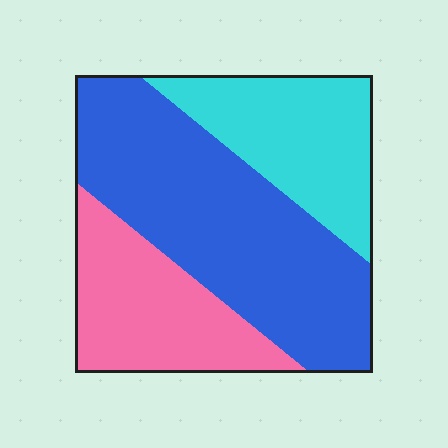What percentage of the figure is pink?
Pink covers about 25% of the figure.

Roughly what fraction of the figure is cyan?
Cyan covers around 25% of the figure.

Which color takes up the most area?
Blue, at roughly 50%.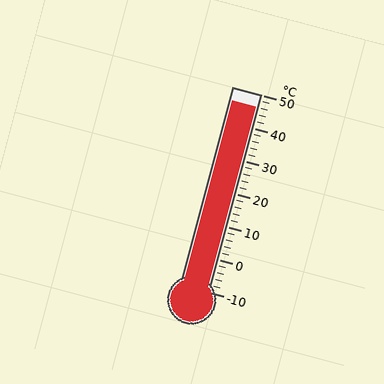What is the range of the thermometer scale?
The thermometer scale ranges from -10°C to 50°C.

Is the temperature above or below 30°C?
The temperature is above 30°C.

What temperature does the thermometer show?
The thermometer shows approximately 46°C.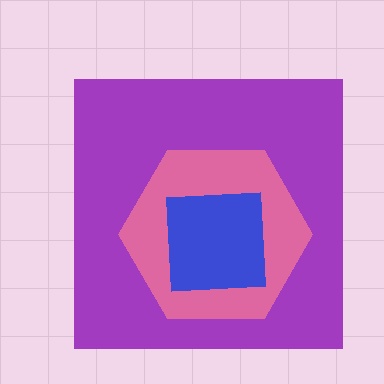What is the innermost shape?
The blue square.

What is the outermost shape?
The purple square.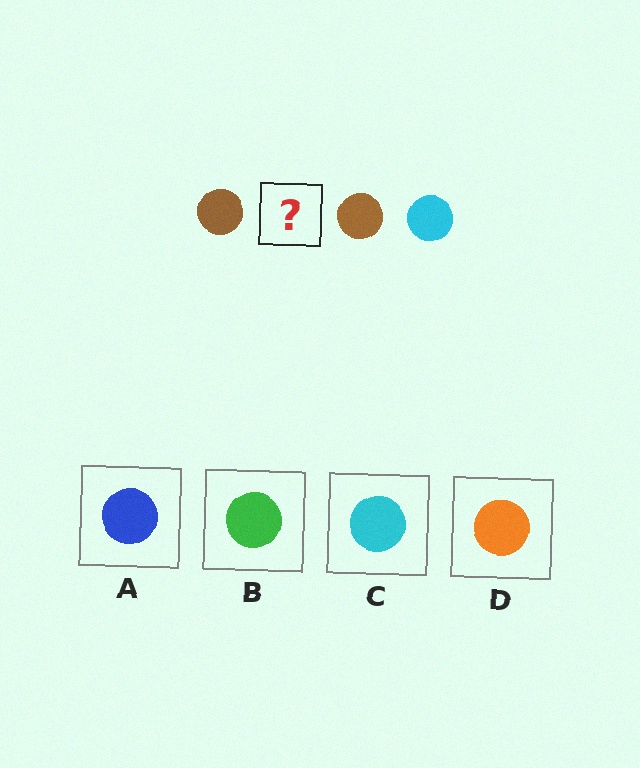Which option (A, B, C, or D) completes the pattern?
C.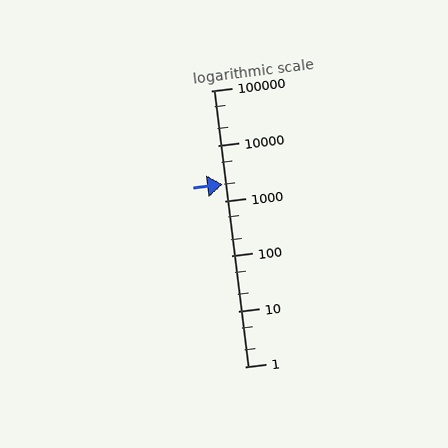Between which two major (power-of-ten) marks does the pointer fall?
The pointer is between 1000 and 10000.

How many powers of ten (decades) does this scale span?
The scale spans 5 decades, from 1 to 100000.